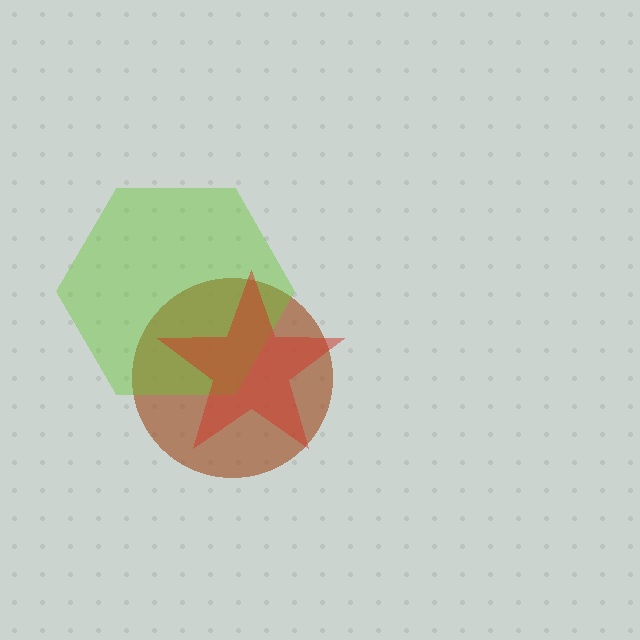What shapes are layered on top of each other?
The layered shapes are: a brown circle, a lime hexagon, a red star.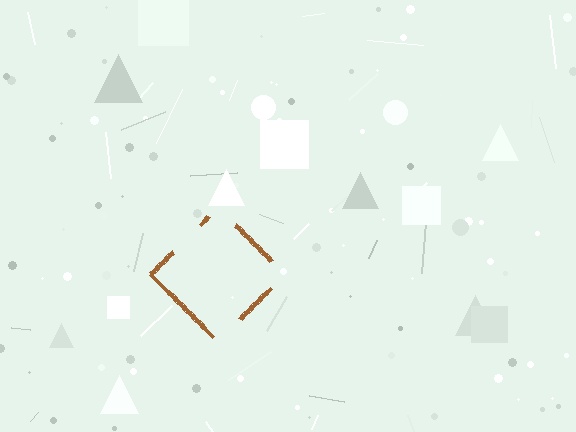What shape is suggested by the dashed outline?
The dashed outline suggests a diamond.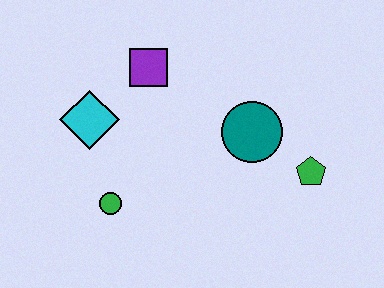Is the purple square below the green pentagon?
No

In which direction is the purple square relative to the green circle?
The purple square is above the green circle.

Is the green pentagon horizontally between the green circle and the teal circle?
No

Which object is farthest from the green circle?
The green pentagon is farthest from the green circle.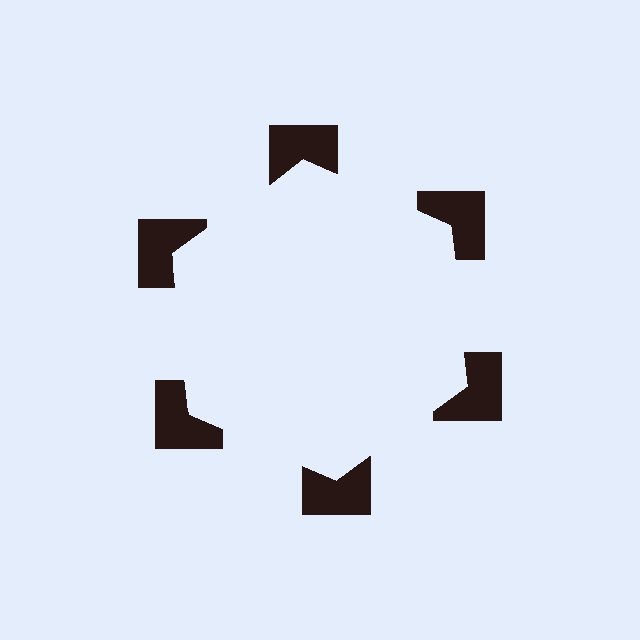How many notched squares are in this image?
There are 6 — one at each vertex of the illusory hexagon.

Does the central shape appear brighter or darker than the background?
It typically appears slightly brighter than the background, even though no actual brightness change is drawn.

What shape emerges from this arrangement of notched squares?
An illusory hexagon — its edges are inferred from the aligned wedge cuts in the notched squares, not physically drawn.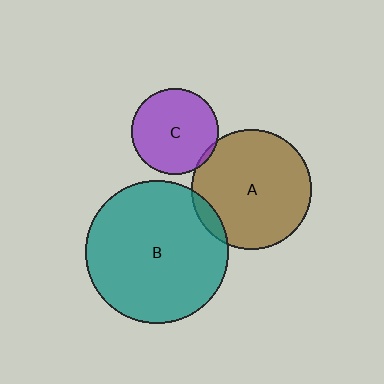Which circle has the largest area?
Circle B (teal).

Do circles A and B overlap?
Yes.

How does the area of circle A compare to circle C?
Approximately 1.9 times.